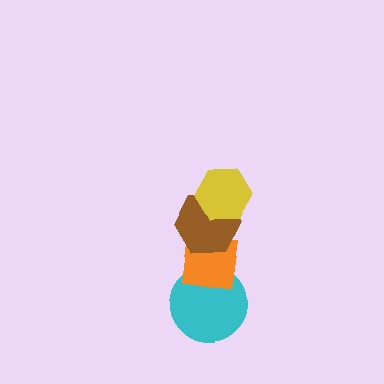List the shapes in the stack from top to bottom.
From top to bottom: the yellow hexagon, the brown hexagon, the orange square, the cyan circle.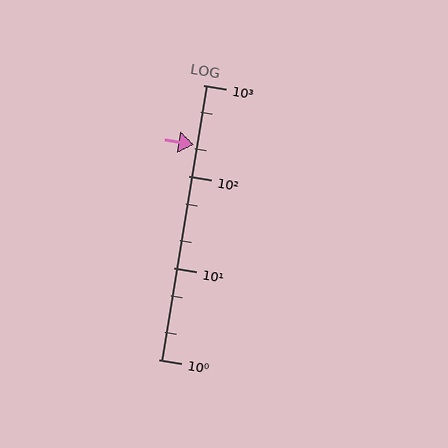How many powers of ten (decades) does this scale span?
The scale spans 3 decades, from 1 to 1000.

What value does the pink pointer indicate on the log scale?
The pointer indicates approximately 220.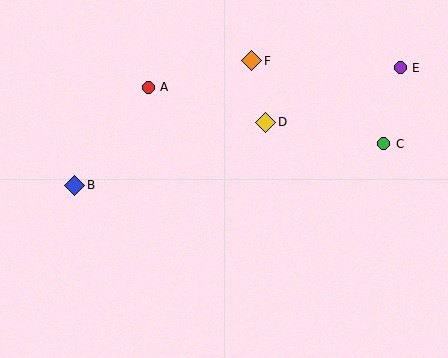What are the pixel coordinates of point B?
Point B is at (75, 185).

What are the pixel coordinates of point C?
Point C is at (384, 144).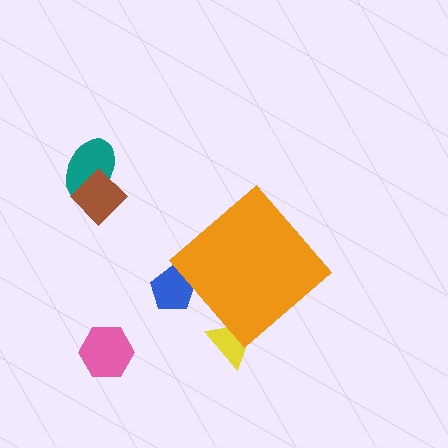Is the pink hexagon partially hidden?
No, the pink hexagon is fully visible.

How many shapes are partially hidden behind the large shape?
2 shapes are partially hidden.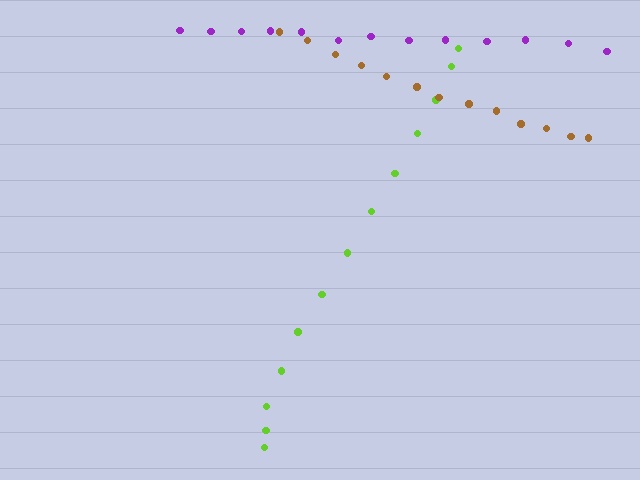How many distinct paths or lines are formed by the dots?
There are 3 distinct paths.